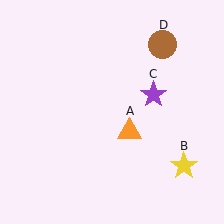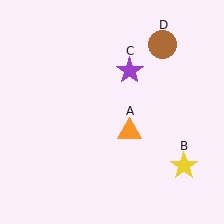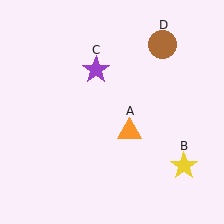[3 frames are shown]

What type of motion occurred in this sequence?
The purple star (object C) rotated counterclockwise around the center of the scene.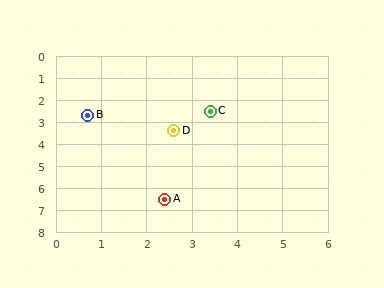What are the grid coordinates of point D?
Point D is at approximately (2.6, 3.4).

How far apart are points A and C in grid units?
Points A and C are about 4.1 grid units apart.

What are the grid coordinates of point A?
Point A is at approximately (2.4, 6.5).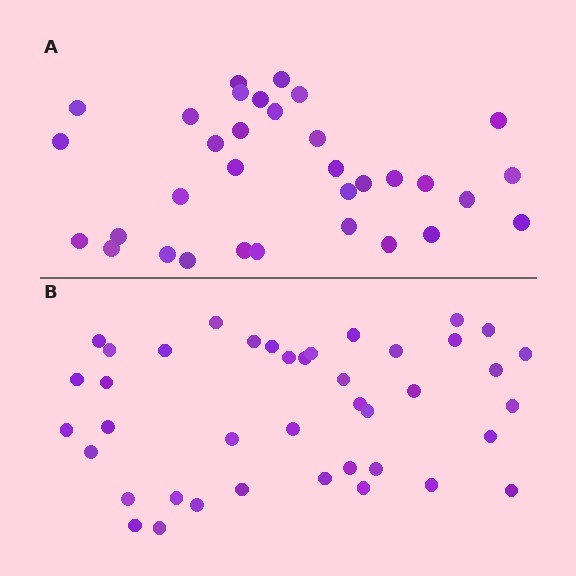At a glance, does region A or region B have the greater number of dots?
Region B (the bottom region) has more dots.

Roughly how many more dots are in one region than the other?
Region B has roughly 8 or so more dots than region A.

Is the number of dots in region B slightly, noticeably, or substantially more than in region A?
Region B has only slightly more — the two regions are fairly close. The ratio is roughly 1.2 to 1.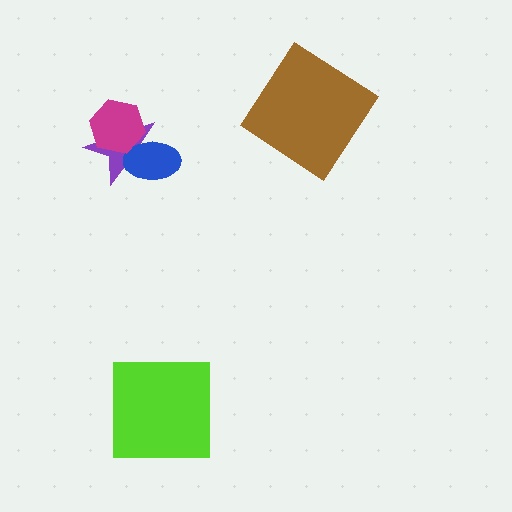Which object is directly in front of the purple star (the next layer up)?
The blue ellipse is directly in front of the purple star.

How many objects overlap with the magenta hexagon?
2 objects overlap with the magenta hexagon.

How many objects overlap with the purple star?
2 objects overlap with the purple star.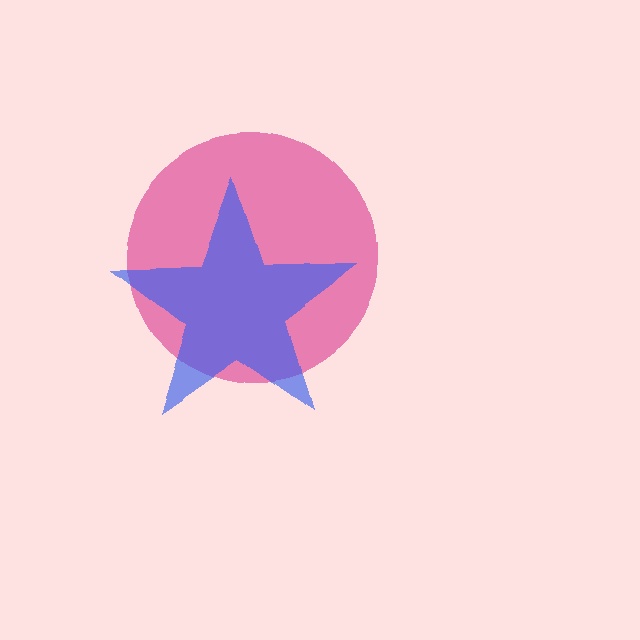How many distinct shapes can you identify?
There are 2 distinct shapes: a magenta circle, a blue star.